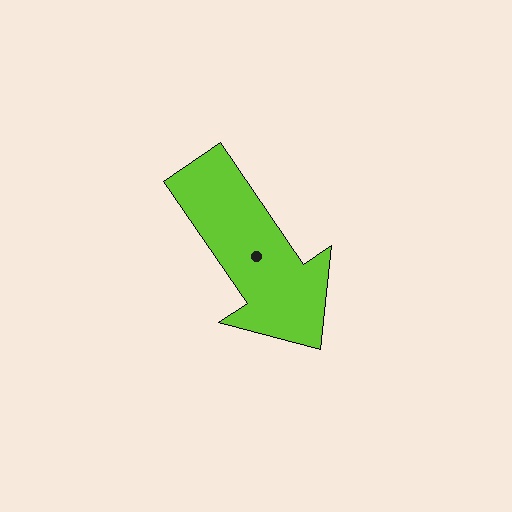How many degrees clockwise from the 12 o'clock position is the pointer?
Approximately 146 degrees.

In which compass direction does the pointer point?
Southeast.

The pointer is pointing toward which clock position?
Roughly 5 o'clock.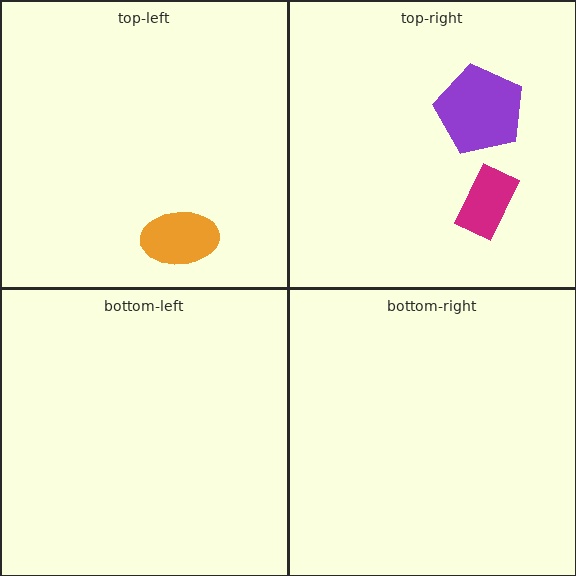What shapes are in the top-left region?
The orange ellipse.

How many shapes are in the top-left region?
1.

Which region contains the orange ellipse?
The top-left region.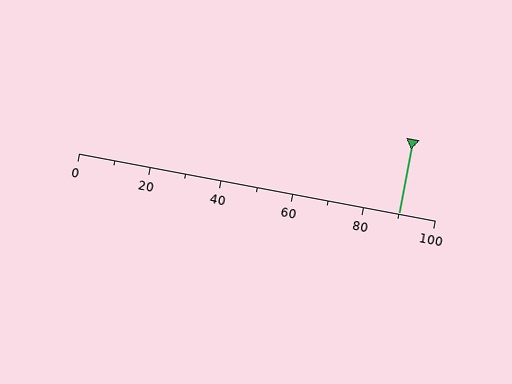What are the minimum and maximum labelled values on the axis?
The axis runs from 0 to 100.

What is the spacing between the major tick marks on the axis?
The major ticks are spaced 20 apart.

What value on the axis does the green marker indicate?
The marker indicates approximately 90.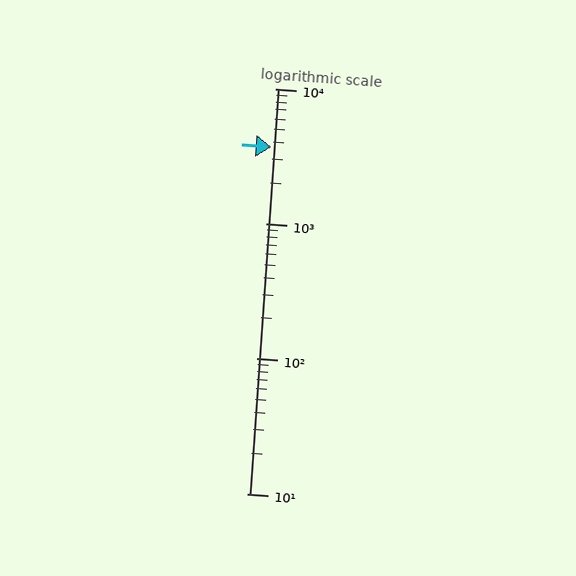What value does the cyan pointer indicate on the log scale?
The pointer indicates approximately 3700.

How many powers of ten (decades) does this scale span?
The scale spans 3 decades, from 10 to 10000.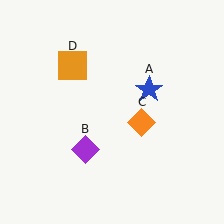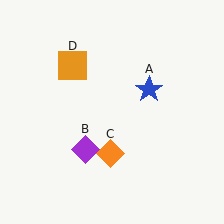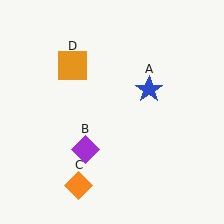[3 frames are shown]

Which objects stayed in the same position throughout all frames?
Blue star (object A) and purple diamond (object B) and orange square (object D) remained stationary.